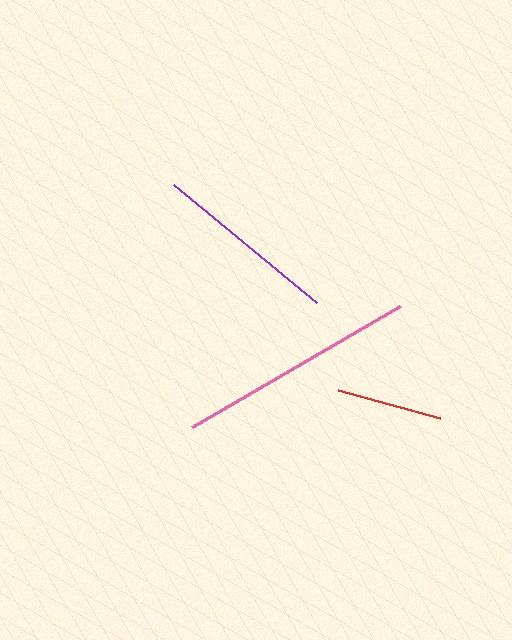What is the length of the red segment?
The red segment is approximately 105 pixels long.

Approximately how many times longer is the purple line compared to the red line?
The purple line is approximately 1.8 times the length of the red line.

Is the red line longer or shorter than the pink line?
The pink line is longer than the red line.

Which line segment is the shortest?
The red line is the shortest at approximately 105 pixels.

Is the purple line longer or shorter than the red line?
The purple line is longer than the red line.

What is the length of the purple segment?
The purple segment is approximately 186 pixels long.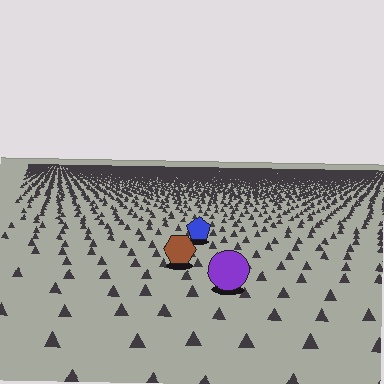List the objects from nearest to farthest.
From nearest to farthest: the purple circle, the brown hexagon, the blue pentagon.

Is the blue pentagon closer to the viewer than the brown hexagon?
No. The brown hexagon is closer — you can tell from the texture gradient: the ground texture is coarser near it.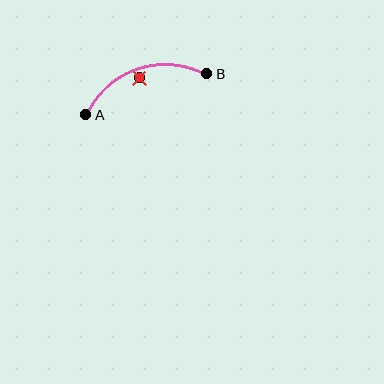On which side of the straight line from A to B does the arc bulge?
The arc bulges above the straight line connecting A and B.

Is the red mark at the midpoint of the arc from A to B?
No — the red mark does not lie on the arc at all. It sits slightly inside the curve.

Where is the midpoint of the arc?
The arc midpoint is the point on the curve farthest from the straight line joining A and B. It sits above that line.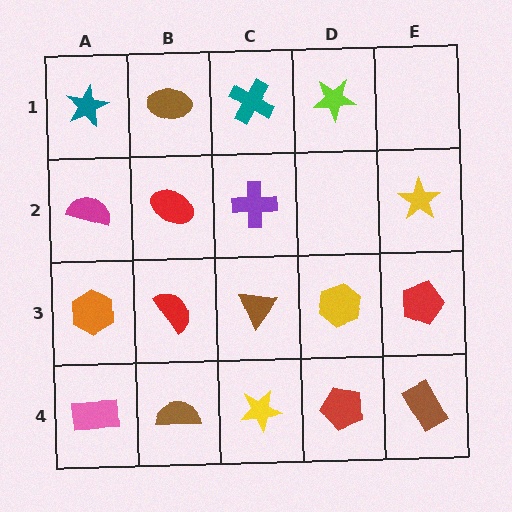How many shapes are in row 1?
4 shapes.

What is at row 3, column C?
A brown triangle.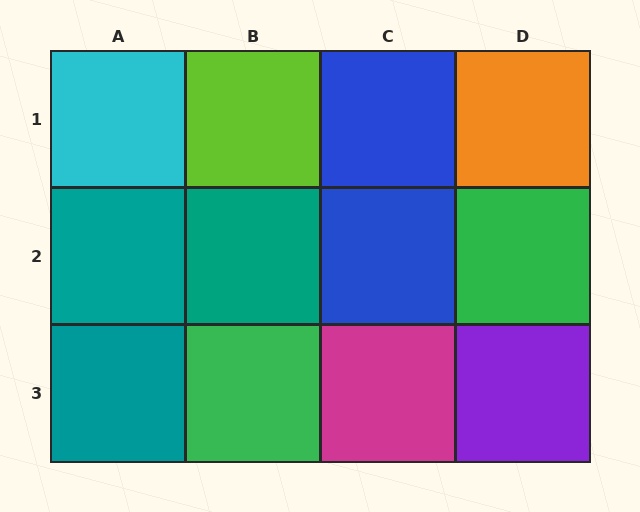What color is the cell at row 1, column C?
Blue.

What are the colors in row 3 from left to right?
Teal, green, magenta, purple.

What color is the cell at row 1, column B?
Lime.